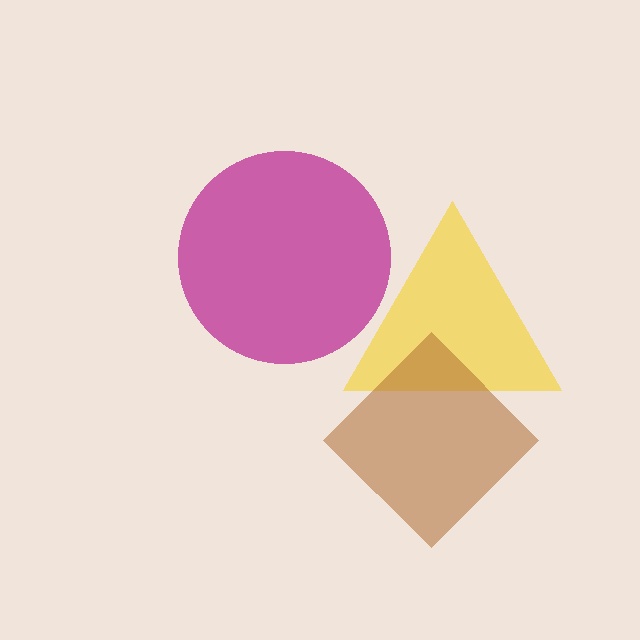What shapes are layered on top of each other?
The layered shapes are: a yellow triangle, a magenta circle, a brown diamond.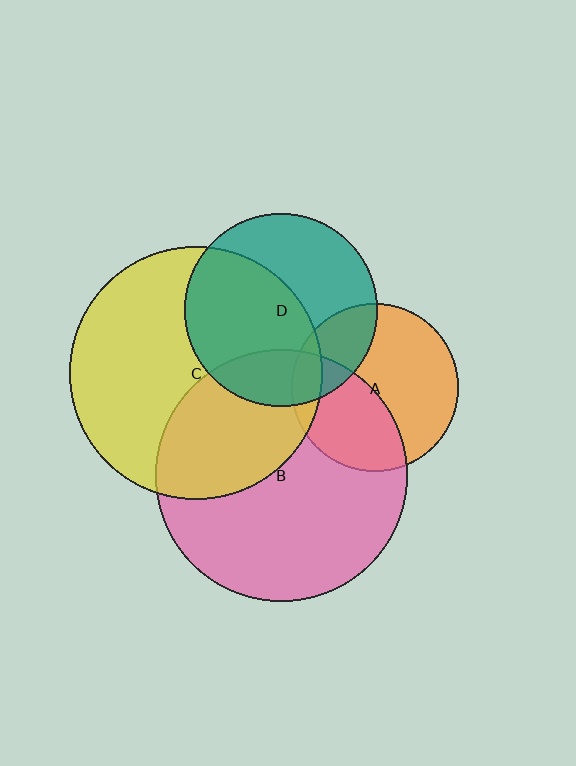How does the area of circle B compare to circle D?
Approximately 1.7 times.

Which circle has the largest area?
Circle C (yellow).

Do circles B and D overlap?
Yes.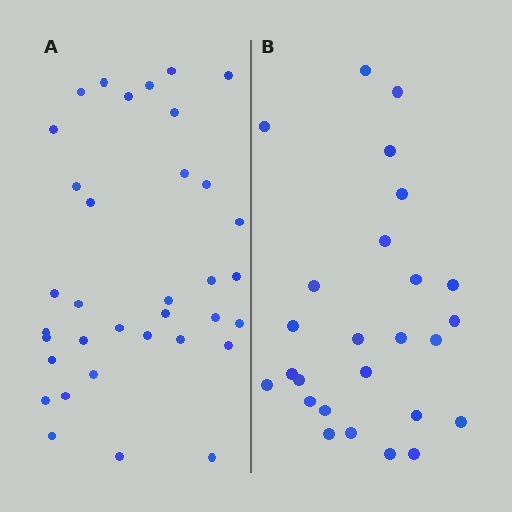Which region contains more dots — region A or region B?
Region A (the left region) has more dots.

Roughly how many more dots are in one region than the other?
Region A has roughly 8 or so more dots than region B.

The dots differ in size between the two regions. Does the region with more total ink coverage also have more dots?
No. Region B has more total ink coverage because its dots are larger, but region A actually contains more individual dots. Total area can be misleading — the number of items is what matters here.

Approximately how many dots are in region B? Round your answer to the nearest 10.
About 30 dots. (The exact count is 26, which rounds to 30.)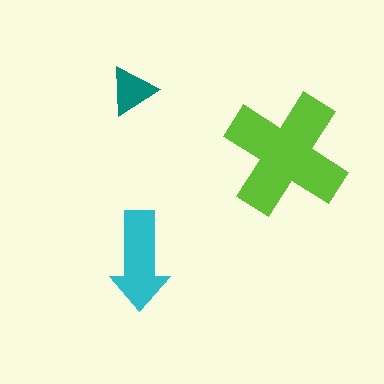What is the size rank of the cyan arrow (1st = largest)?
2nd.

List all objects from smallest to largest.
The teal triangle, the cyan arrow, the lime cross.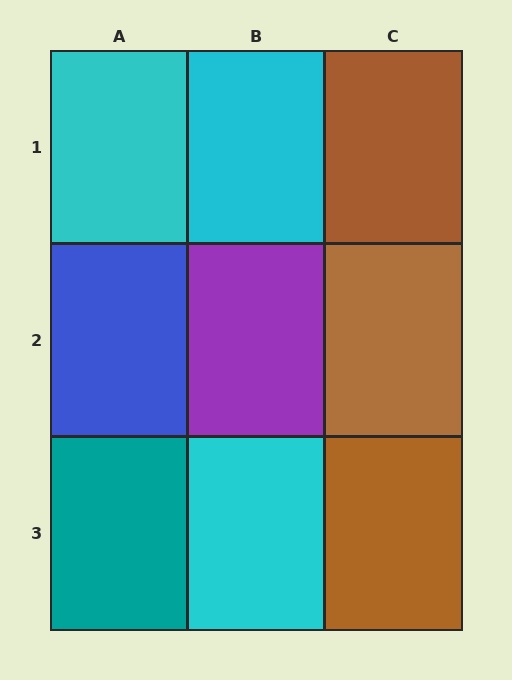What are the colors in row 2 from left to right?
Blue, purple, brown.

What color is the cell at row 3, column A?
Teal.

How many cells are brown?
3 cells are brown.